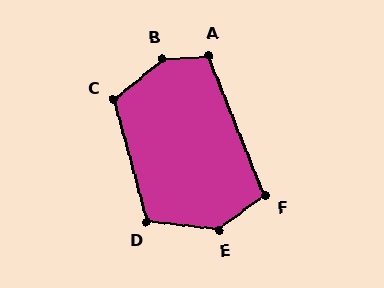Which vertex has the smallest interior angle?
F, at approximately 104 degrees.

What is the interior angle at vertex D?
Approximately 112 degrees (obtuse).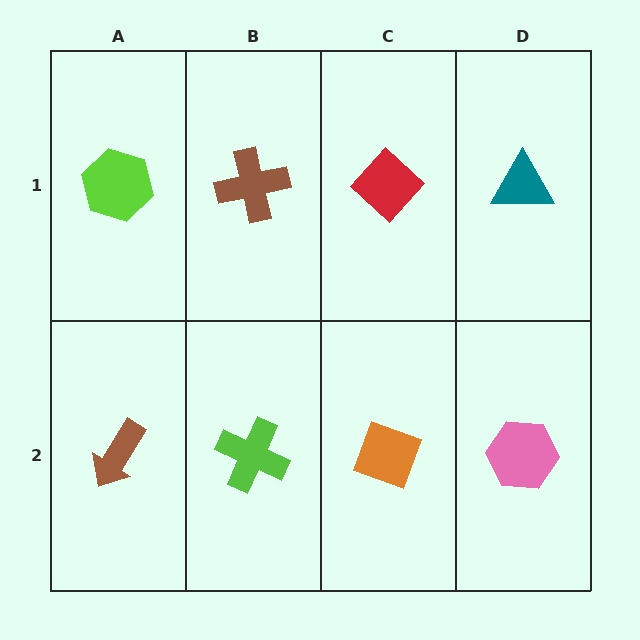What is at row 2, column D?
A pink hexagon.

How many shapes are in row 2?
4 shapes.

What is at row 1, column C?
A red diamond.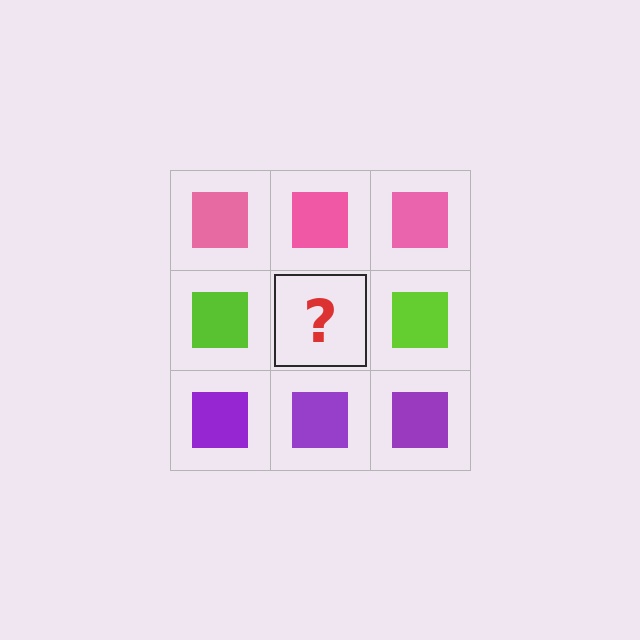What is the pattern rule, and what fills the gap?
The rule is that each row has a consistent color. The gap should be filled with a lime square.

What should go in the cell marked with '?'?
The missing cell should contain a lime square.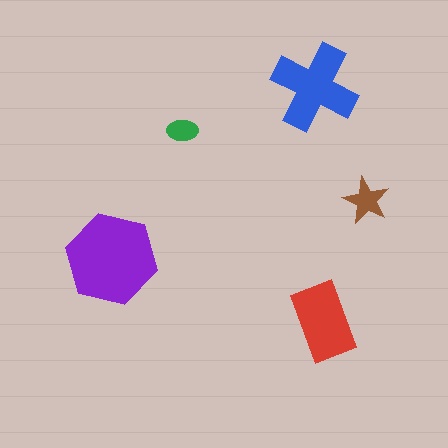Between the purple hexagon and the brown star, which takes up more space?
The purple hexagon.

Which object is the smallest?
The green ellipse.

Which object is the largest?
The purple hexagon.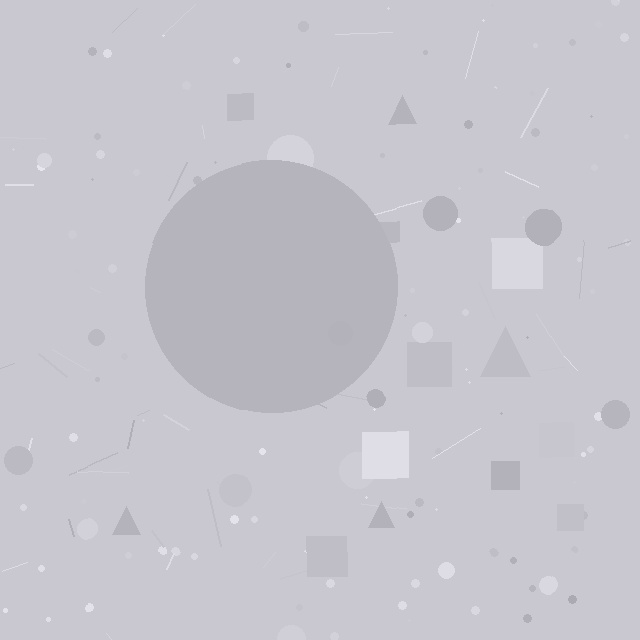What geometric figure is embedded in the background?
A circle is embedded in the background.